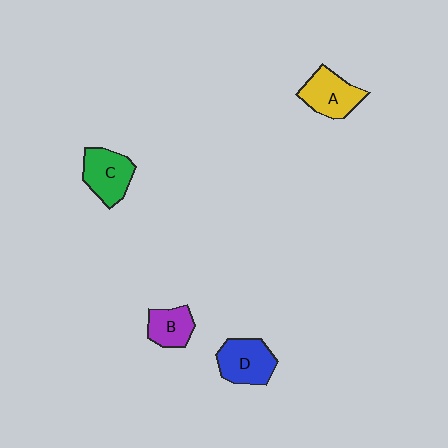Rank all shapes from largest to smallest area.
From largest to smallest: D (blue), C (green), A (yellow), B (purple).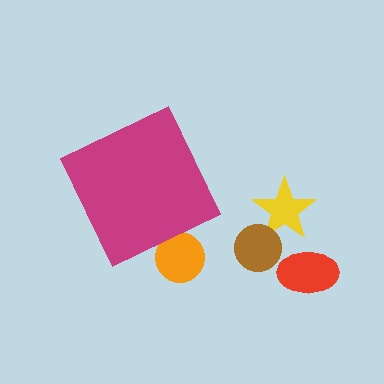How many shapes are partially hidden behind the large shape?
1 shape is partially hidden.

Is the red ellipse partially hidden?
No, the red ellipse is fully visible.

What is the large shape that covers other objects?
A magenta diamond.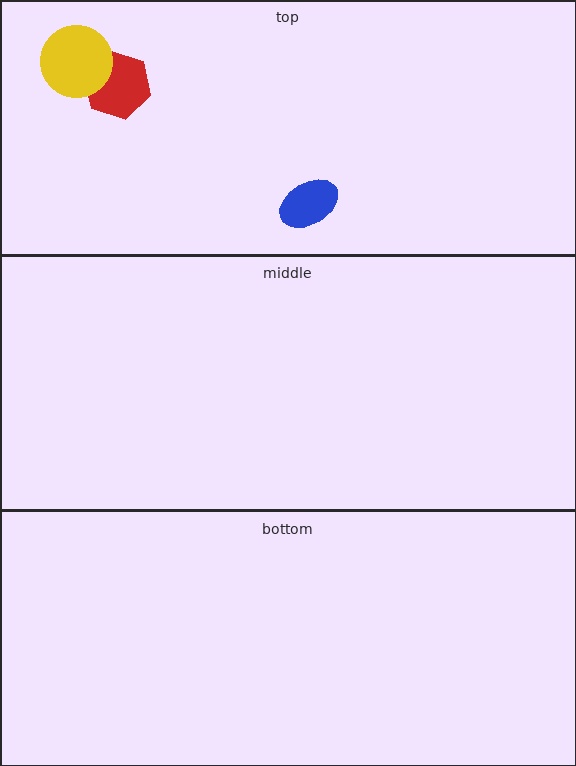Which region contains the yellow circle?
The top region.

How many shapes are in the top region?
3.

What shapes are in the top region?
The blue ellipse, the red hexagon, the yellow circle.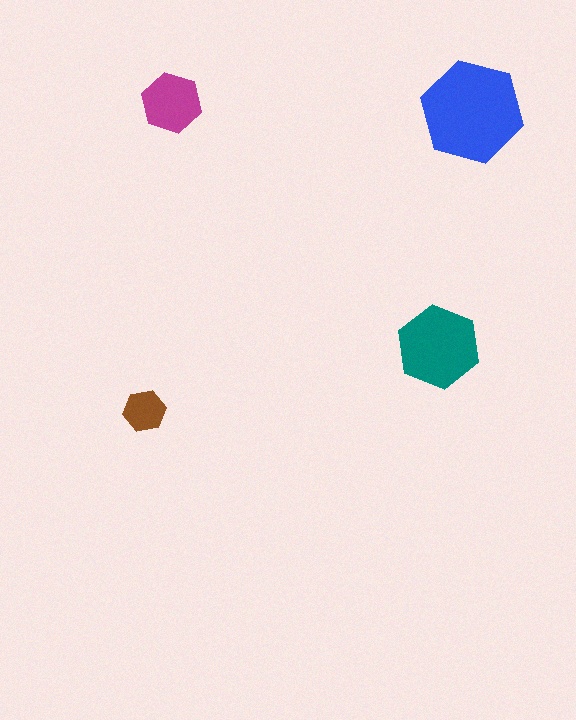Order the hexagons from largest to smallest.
the blue one, the teal one, the magenta one, the brown one.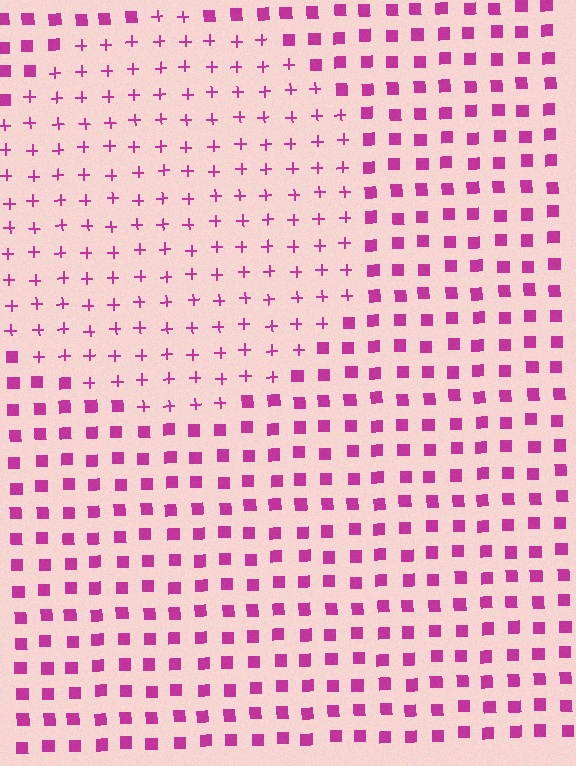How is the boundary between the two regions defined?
The boundary is defined by a change in element shape: plus signs inside vs. squares outside. All elements share the same color and spacing.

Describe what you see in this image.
The image is filled with small magenta elements arranged in a uniform grid. A circle-shaped region contains plus signs, while the surrounding area contains squares. The boundary is defined purely by the change in element shape.